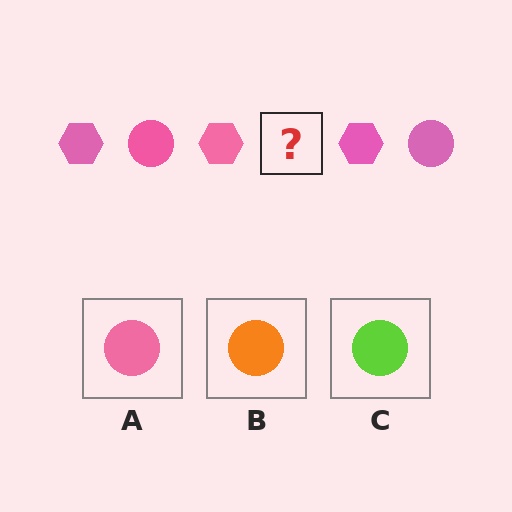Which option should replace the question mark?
Option A.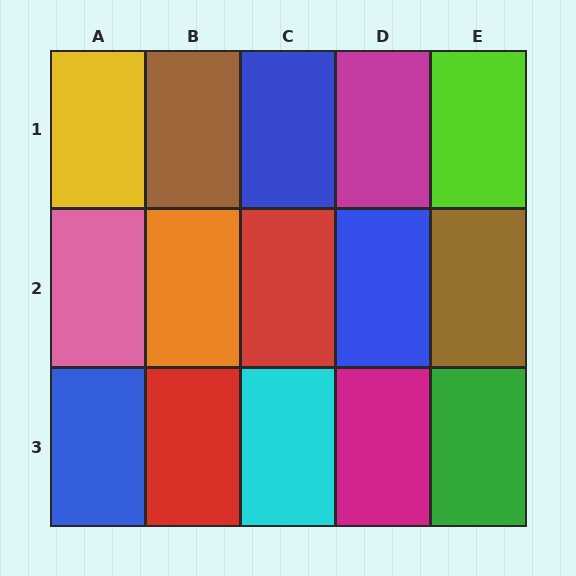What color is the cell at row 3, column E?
Green.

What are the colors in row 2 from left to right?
Pink, orange, red, blue, brown.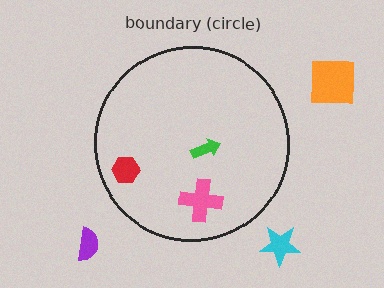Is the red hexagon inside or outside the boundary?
Inside.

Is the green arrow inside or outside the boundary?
Inside.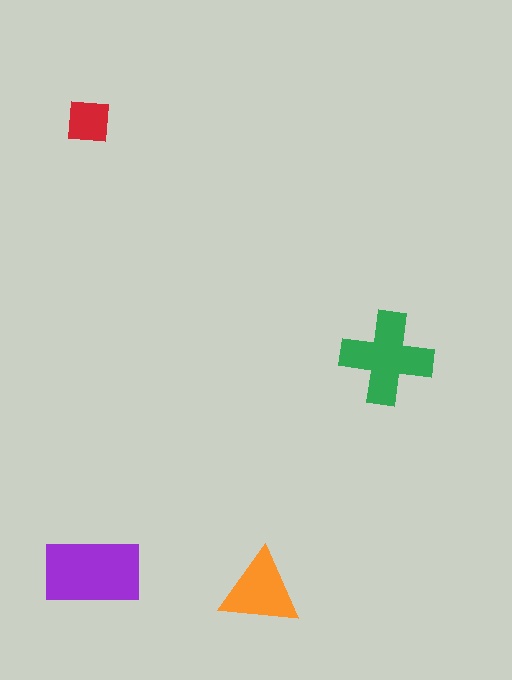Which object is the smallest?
The red square.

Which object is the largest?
The purple rectangle.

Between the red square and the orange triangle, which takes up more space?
The orange triangle.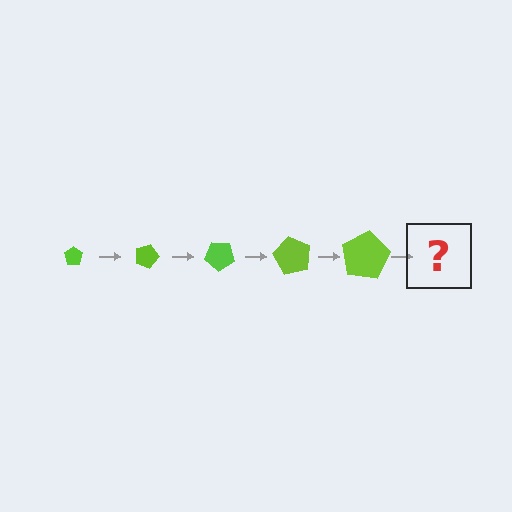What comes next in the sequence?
The next element should be a pentagon, larger than the previous one and rotated 100 degrees from the start.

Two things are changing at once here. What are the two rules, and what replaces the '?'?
The two rules are that the pentagon grows larger each step and it rotates 20 degrees each step. The '?' should be a pentagon, larger than the previous one and rotated 100 degrees from the start.